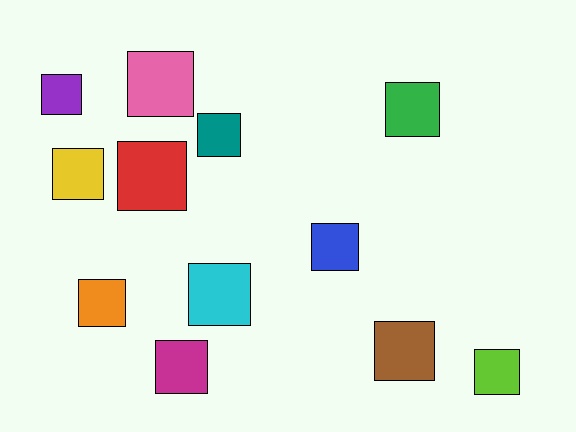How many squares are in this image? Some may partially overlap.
There are 12 squares.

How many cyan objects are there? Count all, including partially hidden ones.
There is 1 cyan object.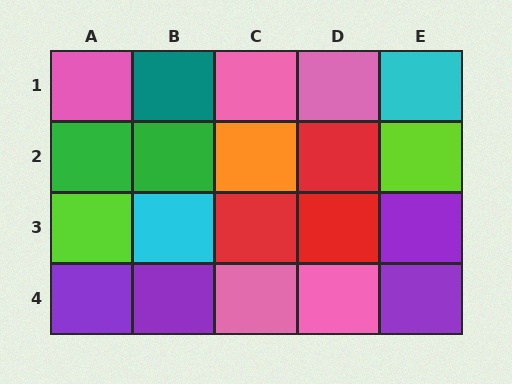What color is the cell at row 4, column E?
Purple.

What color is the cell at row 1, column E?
Cyan.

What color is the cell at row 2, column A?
Green.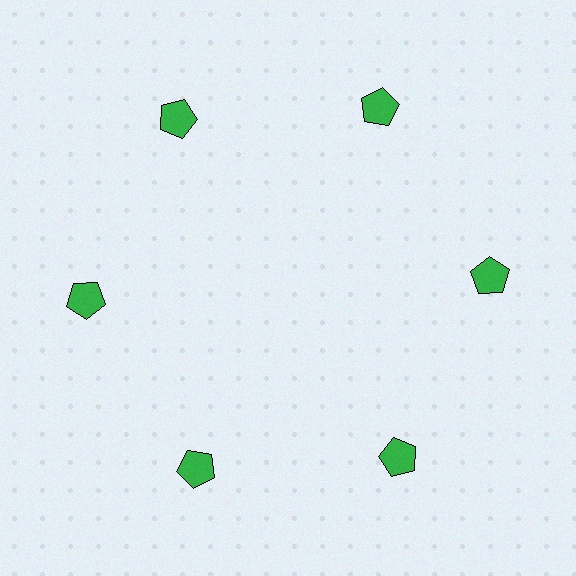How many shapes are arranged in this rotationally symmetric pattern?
There are 6 shapes, arranged in 6 groups of 1.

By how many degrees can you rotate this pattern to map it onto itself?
The pattern maps onto itself every 60 degrees of rotation.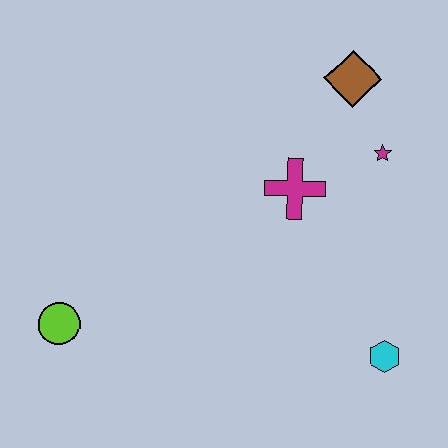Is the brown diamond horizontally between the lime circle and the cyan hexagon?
Yes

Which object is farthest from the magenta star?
The lime circle is farthest from the magenta star.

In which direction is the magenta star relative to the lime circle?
The magenta star is to the right of the lime circle.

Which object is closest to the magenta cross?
The magenta star is closest to the magenta cross.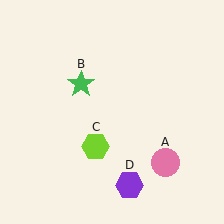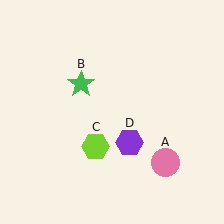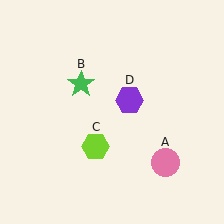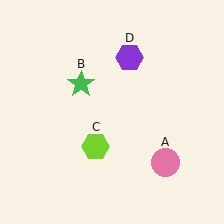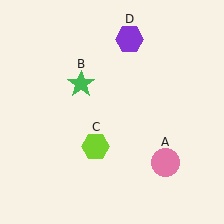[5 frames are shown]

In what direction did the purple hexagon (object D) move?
The purple hexagon (object D) moved up.